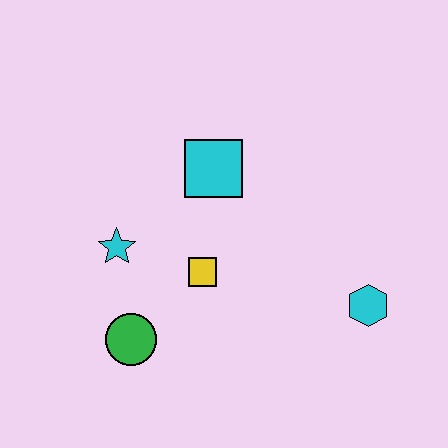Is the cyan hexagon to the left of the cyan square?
No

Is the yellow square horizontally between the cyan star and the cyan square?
Yes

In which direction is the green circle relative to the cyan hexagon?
The green circle is to the left of the cyan hexagon.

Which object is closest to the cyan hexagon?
The yellow square is closest to the cyan hexagon.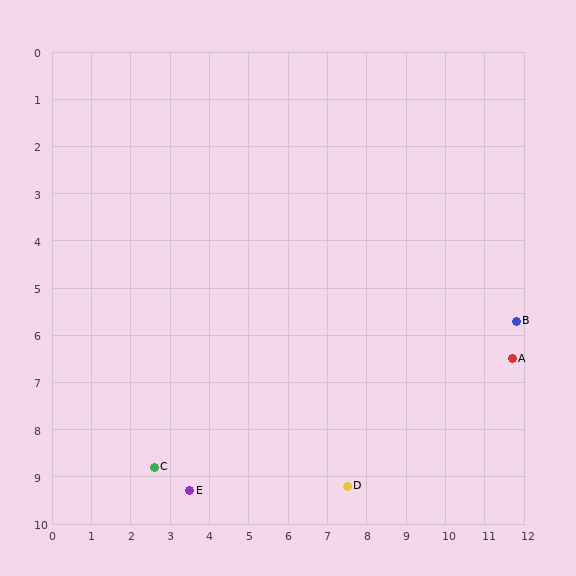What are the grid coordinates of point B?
Point B is at approximately (11.8, 5.7).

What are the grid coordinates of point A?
Point A is at approximately (11.7, 6.5).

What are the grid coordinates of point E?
Point E is at approximately (3.5, 9.3).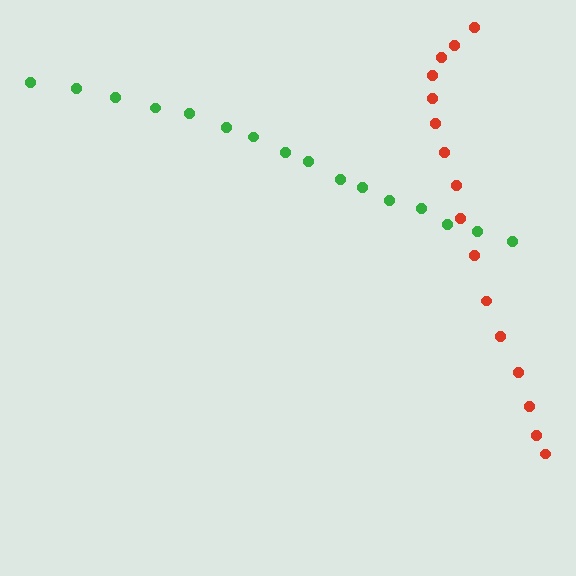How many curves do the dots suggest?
There are 2 distinct paths.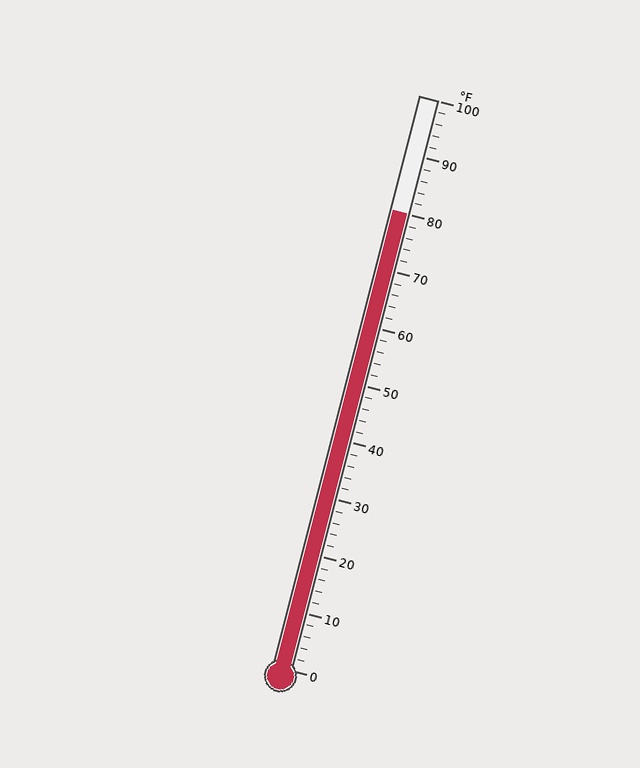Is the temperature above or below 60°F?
The temperature is above 60°F.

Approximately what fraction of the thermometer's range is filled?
The thermometer is filled to approximately 80% of its range.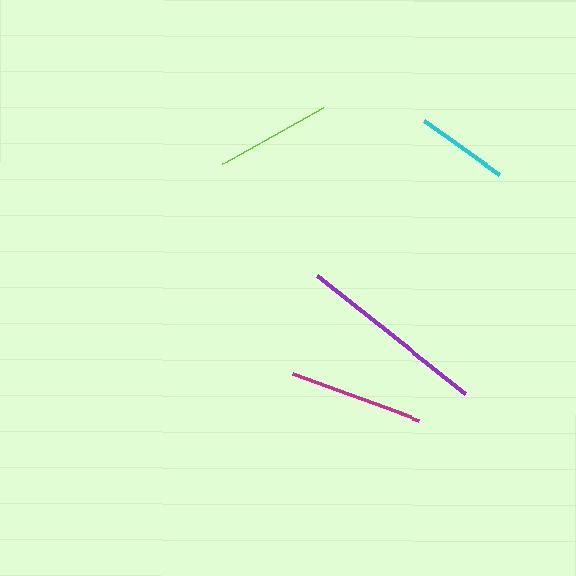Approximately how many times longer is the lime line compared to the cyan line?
The lime line is approximately 1.2 times the length of the cyan line.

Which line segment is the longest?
The purple line is the longest at approximately 188 pixels.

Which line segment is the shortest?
The cyan line is the shortest at approximately 93 pixels.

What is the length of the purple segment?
The purple segment is approximately 188 pixels long.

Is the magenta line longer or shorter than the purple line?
The purple line is longer than the magenta line.